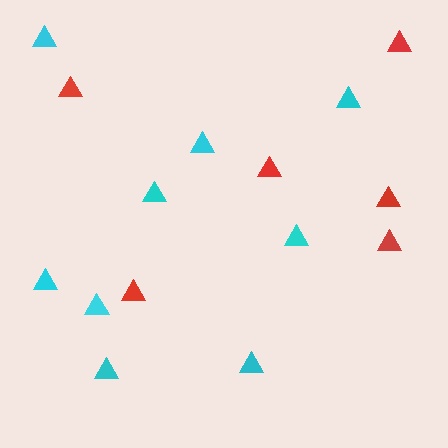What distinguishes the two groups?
There are 2 groups: one group of cyan triangles (9) and one group of red triangles (6).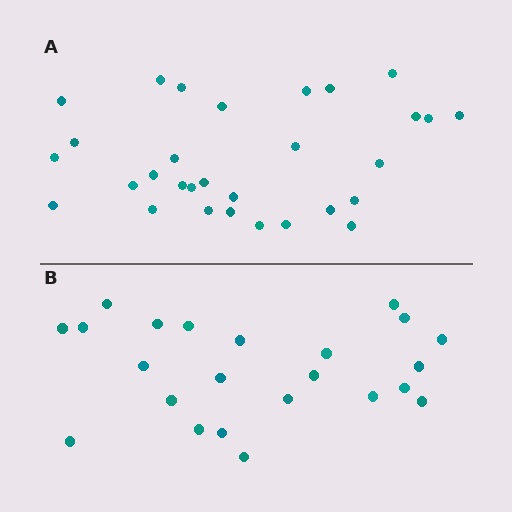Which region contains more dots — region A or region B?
Region A (the top region) has more dots.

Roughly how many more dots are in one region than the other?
Region A has roughly 8 or so more dots than region B.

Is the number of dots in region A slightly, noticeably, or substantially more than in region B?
Region A has noticeably more, but not dramatically so. The ratio is roughly 1.3 to 1.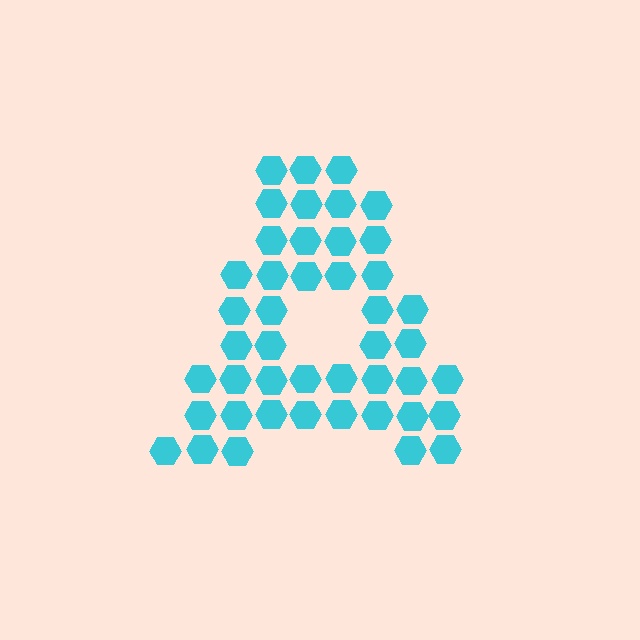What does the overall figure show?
The overall figure shows the letter A.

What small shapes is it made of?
It is made of small hexagons.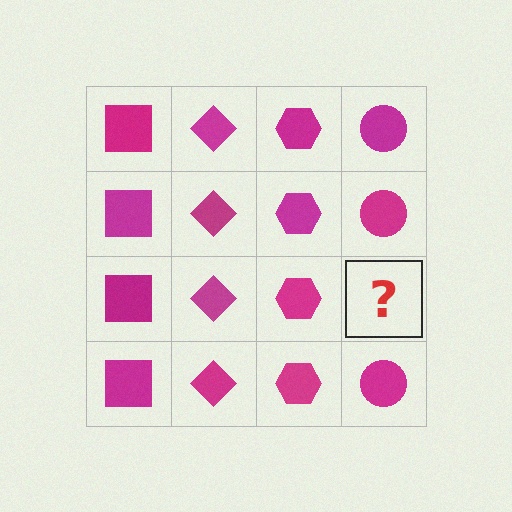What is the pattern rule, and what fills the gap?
The rule is that each column has a consistent shape. The gap should be filled with a magenta circle.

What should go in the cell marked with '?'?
The missing cell should contain a magenta circle.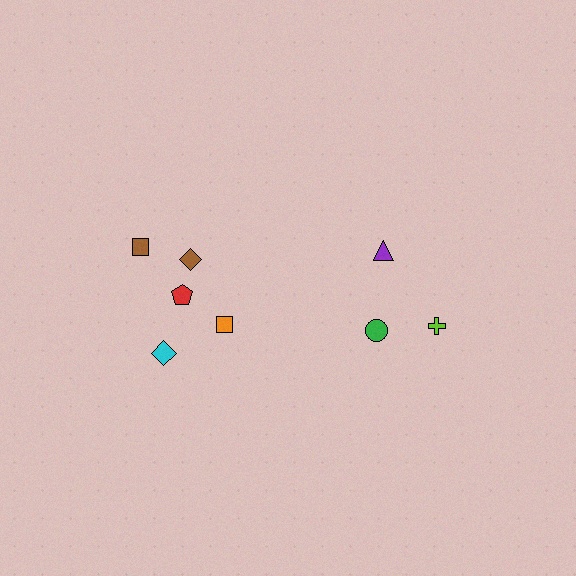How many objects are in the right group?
There are 3 objects.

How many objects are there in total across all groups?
There are 8 objects.